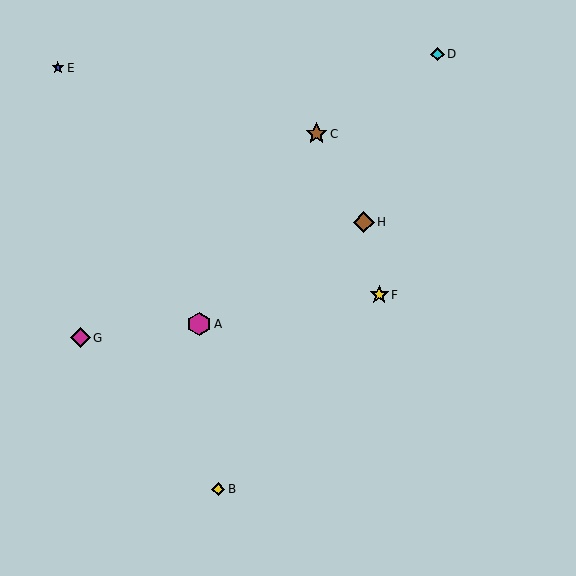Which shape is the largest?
The magenta hexagon (labeled A) is the largest.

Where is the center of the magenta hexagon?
The center of the magenta hexagon is at (199, 324).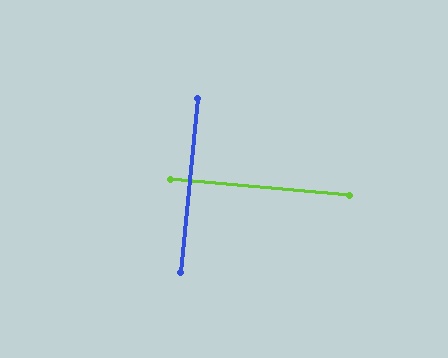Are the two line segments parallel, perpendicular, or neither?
Perpendicular — they meet at approximately 89°.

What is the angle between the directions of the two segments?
Approximately 89 degrees.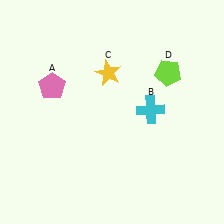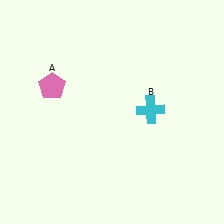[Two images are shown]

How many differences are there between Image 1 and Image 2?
There are 2 differences between the two images.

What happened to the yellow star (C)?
The yellow star (C) was removed in Image 2. It was in the top-left area of Image 1.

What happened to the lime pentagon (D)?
The lime pentagon (D) was removed in Image 2. It was in the top-right area of Image 1.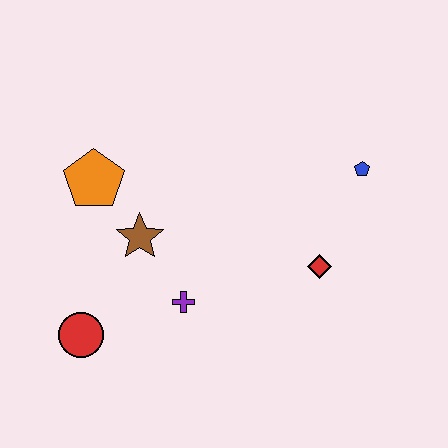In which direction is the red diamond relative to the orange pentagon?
The red diamond is to the right of the orange pentagon.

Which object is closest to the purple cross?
The brown star is closest to the purple cross.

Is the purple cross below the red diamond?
Yes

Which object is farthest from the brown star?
The blue pentagon is farthest from the brown star.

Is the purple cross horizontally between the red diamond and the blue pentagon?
No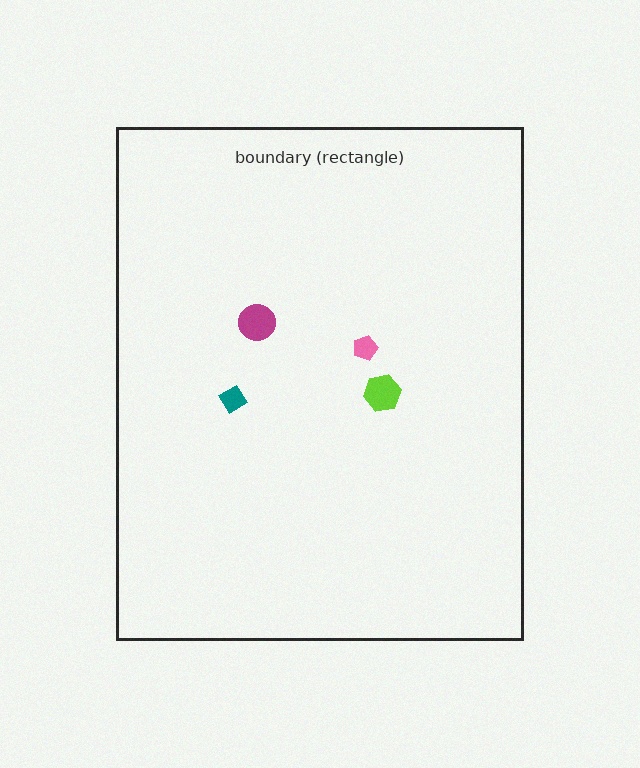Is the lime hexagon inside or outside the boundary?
Inside.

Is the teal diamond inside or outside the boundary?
Inside.